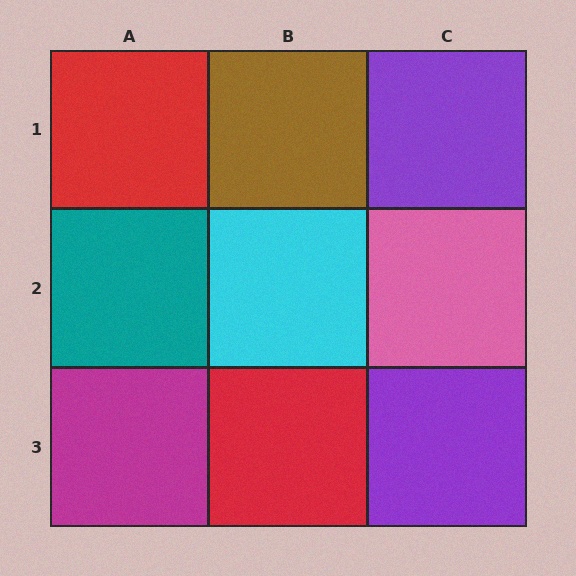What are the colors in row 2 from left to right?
Teal, cyan, pink.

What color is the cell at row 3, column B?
Red.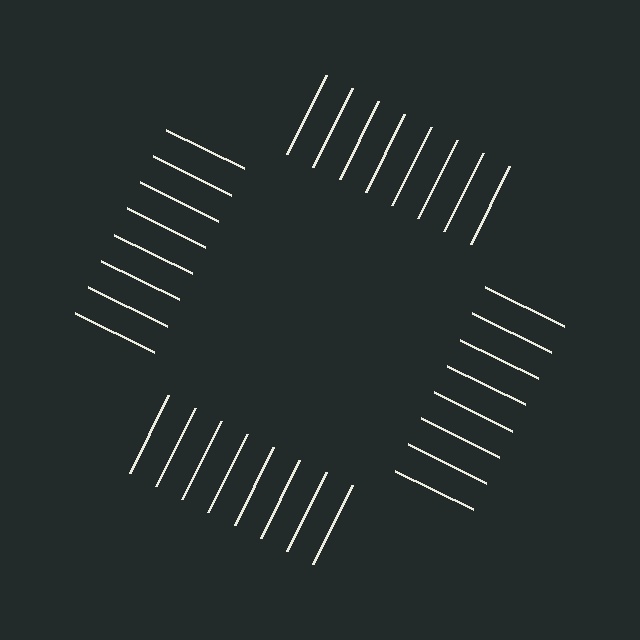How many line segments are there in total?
32 — 8 along each of the 4 edges.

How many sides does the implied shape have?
4 sides — the line-ends trace a square.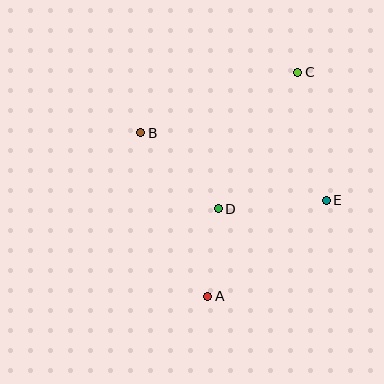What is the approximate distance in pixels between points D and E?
The distance between D and E is approximately 108 pixels.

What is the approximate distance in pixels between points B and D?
The distance between B and D is approximately 109 pixels.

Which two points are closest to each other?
Points A and D are closest to each other.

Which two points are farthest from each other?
Points A and C are farthest from each other.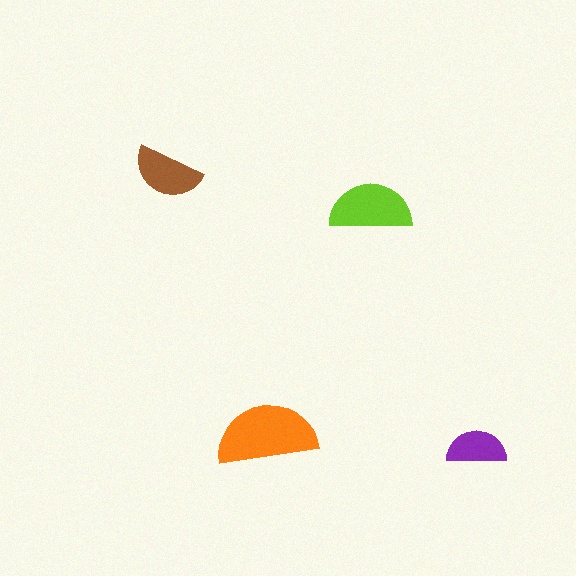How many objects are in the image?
There are 4 objects in the image.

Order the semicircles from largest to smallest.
the orange one, the lime one, the brown one, the purple one.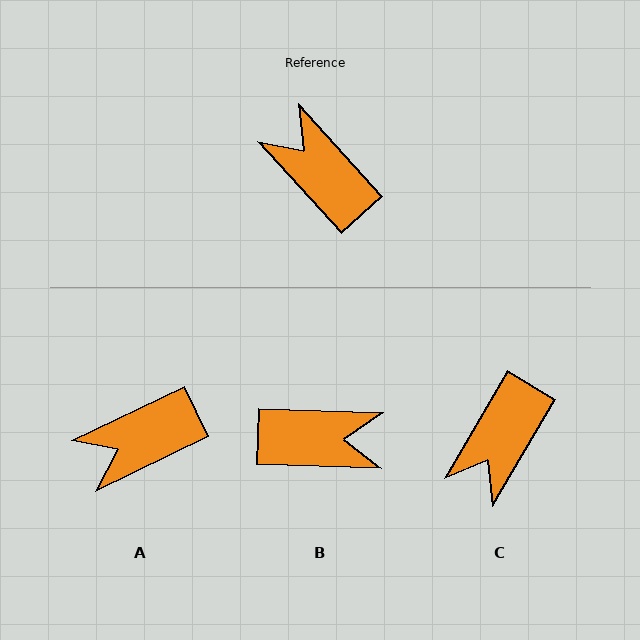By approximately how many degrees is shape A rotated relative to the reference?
Approximately 74 degrees counter-clockwise.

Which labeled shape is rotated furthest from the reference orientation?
B, about 134 degrees away.